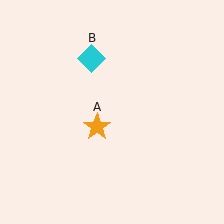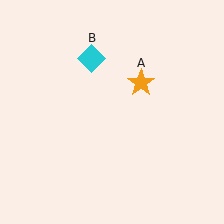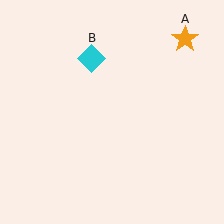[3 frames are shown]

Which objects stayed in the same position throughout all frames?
Cyan diamond (object B) remained stationary.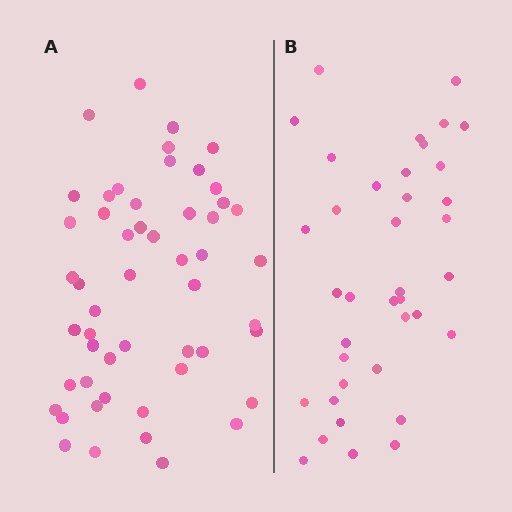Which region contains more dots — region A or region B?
Region A (the left region) has more dots.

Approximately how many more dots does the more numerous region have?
Region A has approximately 15 more dots than region B.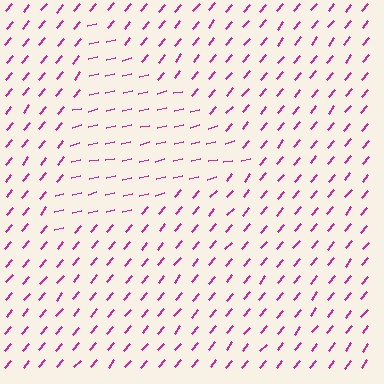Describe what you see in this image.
The image is filled with small magenta line segments. A triangle region in the image has lines oriented differently from the surrounding lines, creating a visible texture boundary.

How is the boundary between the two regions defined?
The boundary is defined purely by a change in line orientation (approximately 36 degrees difference). All lines are the same color and thickness.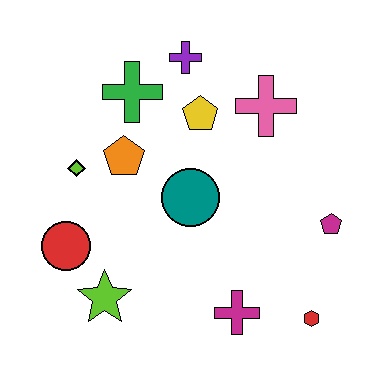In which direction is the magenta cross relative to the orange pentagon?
The magenta cross is below the orange pentagon.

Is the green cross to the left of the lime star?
No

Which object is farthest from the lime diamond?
The red hexagon is farthest from the lime diamond.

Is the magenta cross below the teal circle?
Yes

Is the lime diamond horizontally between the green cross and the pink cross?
No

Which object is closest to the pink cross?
The yellow pentagon is closest to the pink cross.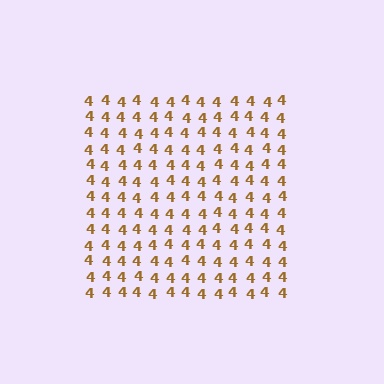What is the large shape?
The large shape is a square.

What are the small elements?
The small elements are digit 4's.